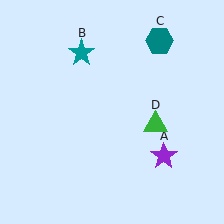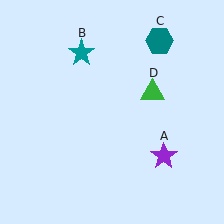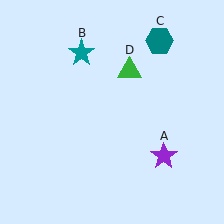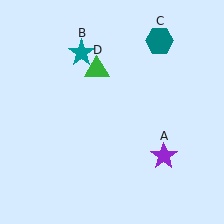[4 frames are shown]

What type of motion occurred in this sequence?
The green triangle (object D) rotated counterclockwise around the center of the scene.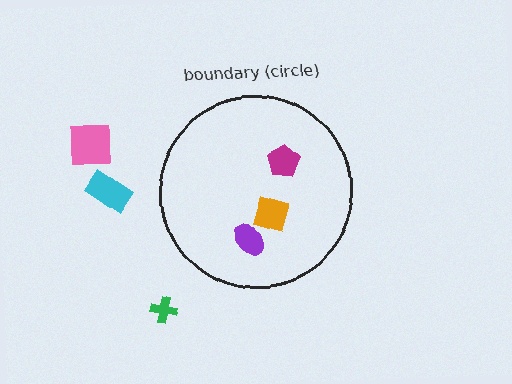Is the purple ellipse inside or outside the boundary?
Inside.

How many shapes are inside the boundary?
3 inside, 3 outside.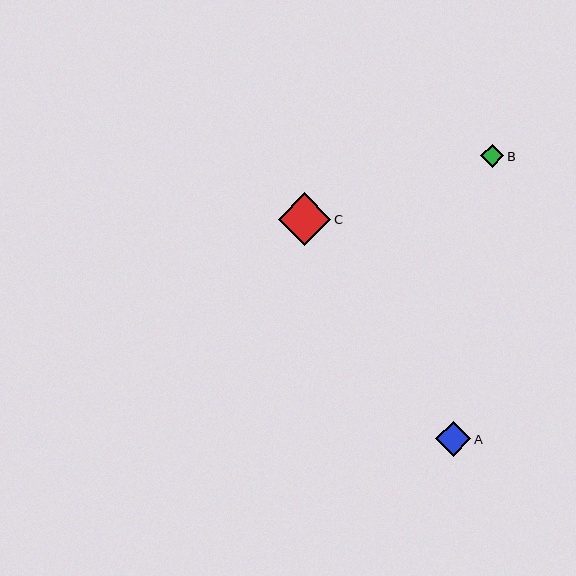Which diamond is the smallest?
Diamond B is the smallest with a size of approximately 23 pixels.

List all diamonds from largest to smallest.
From largest to smallest: C, A, B.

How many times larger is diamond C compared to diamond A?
Diamond C is approximately 1.5 times the size of diamond A.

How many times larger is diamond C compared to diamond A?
Diamond C is approximately 1.5 times the size of diamond A.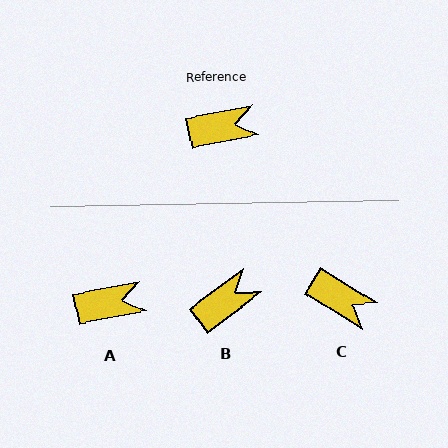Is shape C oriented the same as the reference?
No, it is off by about 43 degrees.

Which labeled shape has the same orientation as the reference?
A.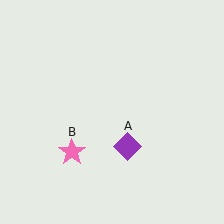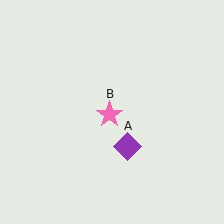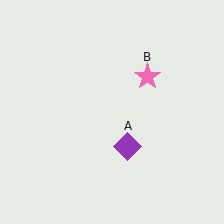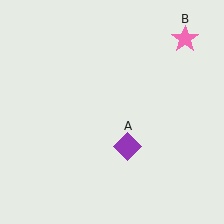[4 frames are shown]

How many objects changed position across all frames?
1 object changed position: pink star (object B).